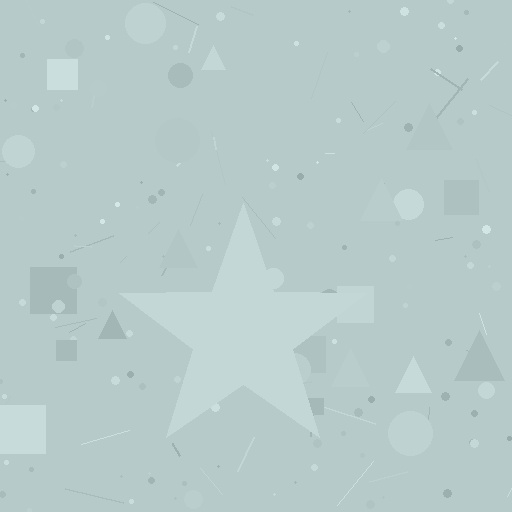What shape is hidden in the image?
A star is hidden in the image.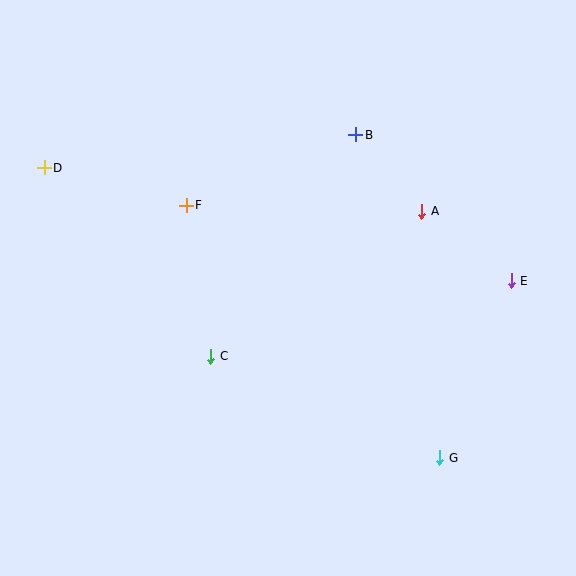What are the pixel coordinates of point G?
Point G is at (440, 458).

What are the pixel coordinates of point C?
Point C is at (211, 356).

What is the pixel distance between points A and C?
The distance between A and C is 256 pixels.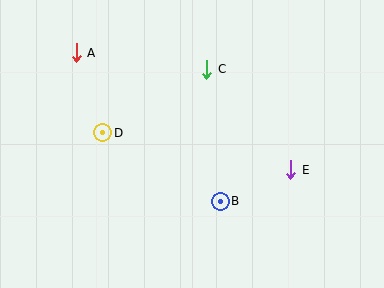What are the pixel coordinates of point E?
Point E is at (291, 170).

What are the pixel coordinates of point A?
Point A is at (76, 53).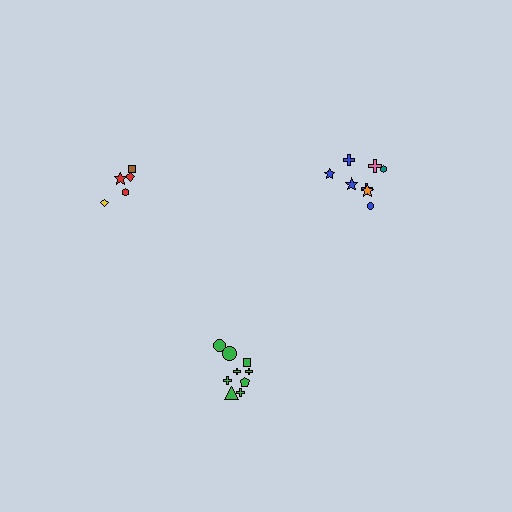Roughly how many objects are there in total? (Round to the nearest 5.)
Roughly 25 objects in total.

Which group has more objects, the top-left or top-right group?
The top-right group.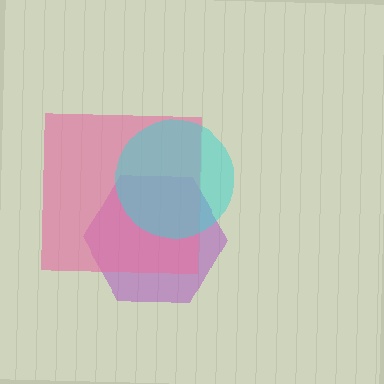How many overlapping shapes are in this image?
There are 3 overlapping shapes in the image.